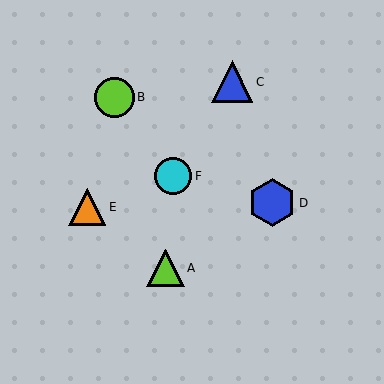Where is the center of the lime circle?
The center of the lime circle is at (114, 97).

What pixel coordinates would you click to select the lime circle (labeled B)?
Click at (114, 97) to select the lime circle B.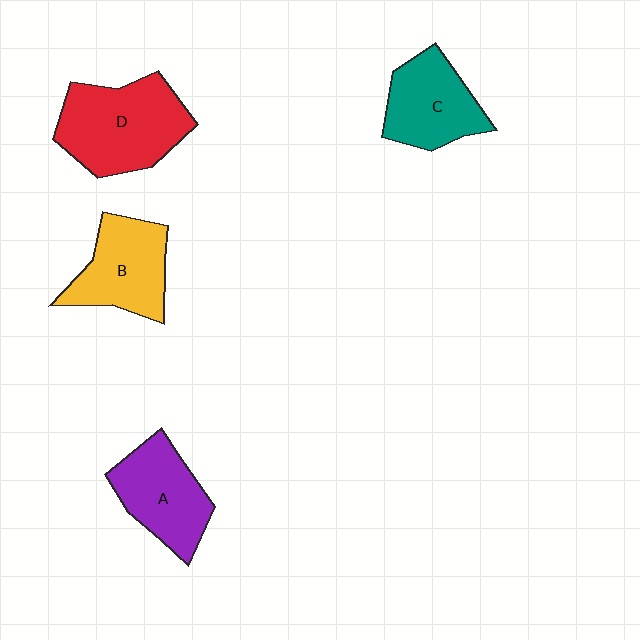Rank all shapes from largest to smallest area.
From largest to smallest: D (red), A (purple), B (yellow), C (teal).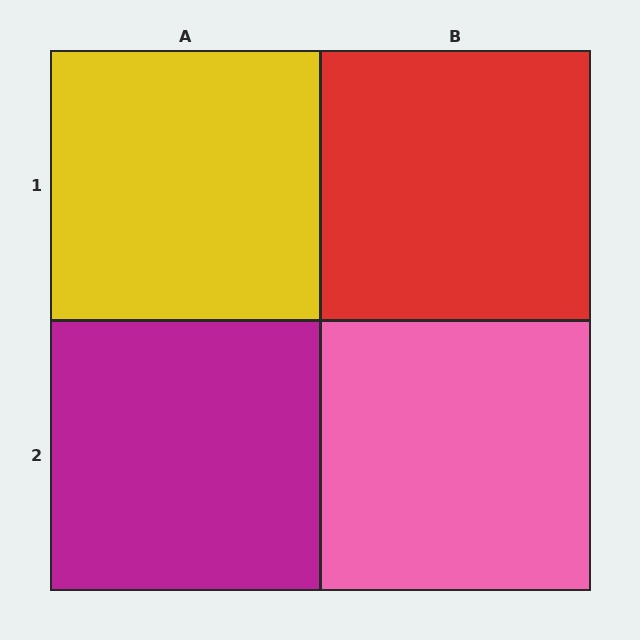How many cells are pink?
1 cell is pink.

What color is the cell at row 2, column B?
Pink.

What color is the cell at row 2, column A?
Magenta.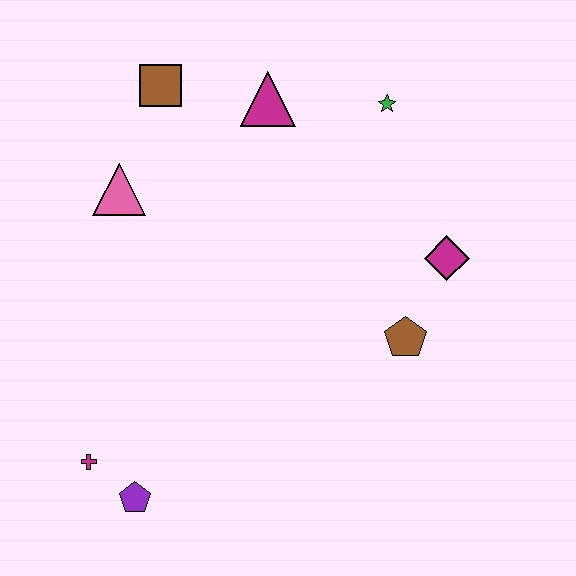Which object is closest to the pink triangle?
The brown square is closest to the pink triangle.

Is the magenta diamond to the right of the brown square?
Yes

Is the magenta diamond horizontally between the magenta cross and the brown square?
No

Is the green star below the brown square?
Yes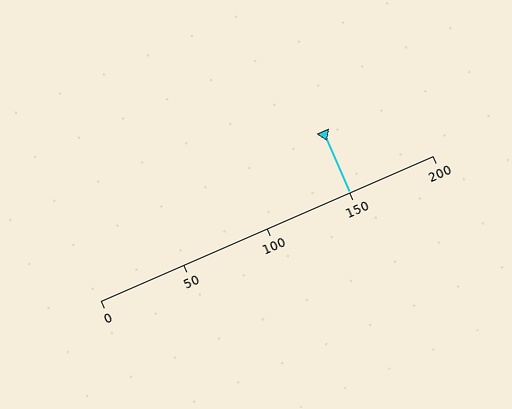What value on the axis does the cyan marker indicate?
The marker indicates approximately 150.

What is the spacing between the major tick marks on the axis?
The major ticks are spaced 50 apart.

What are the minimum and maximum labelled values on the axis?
The axis runs from 0 to 200.